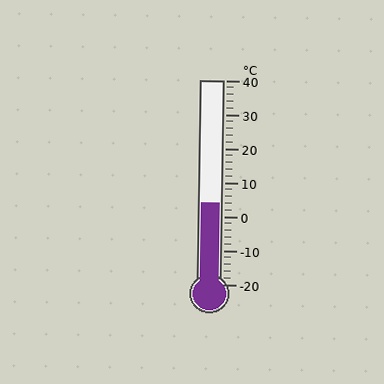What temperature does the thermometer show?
The thermometer shows approximately 4°C.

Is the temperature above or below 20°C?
The temperature is below 20°C.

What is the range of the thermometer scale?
The thermometer scale ranges from -20°C to 40°C.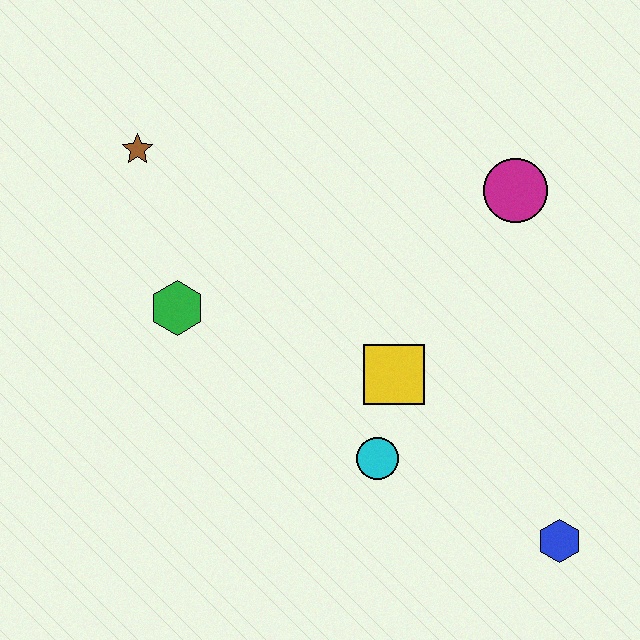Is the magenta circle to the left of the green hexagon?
No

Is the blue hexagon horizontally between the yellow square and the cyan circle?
No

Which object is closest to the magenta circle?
The yellow square is closest to the magenta circle.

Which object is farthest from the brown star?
The blue hexagon is farthest from the brown star.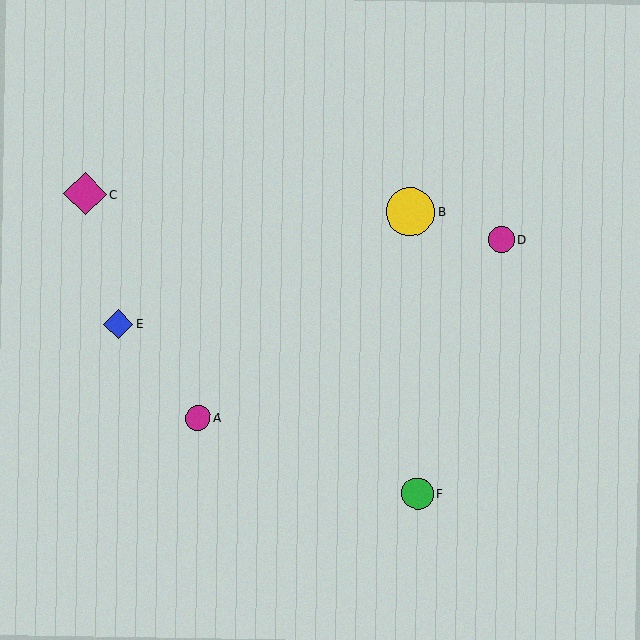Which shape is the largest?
The yellow circle (labeled B) is the largest.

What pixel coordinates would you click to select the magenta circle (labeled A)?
Click at (198, 418) to select the magenta circle A.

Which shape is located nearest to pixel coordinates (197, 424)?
The magenta circle (labeled A) at (198, 418) is nearest to that location.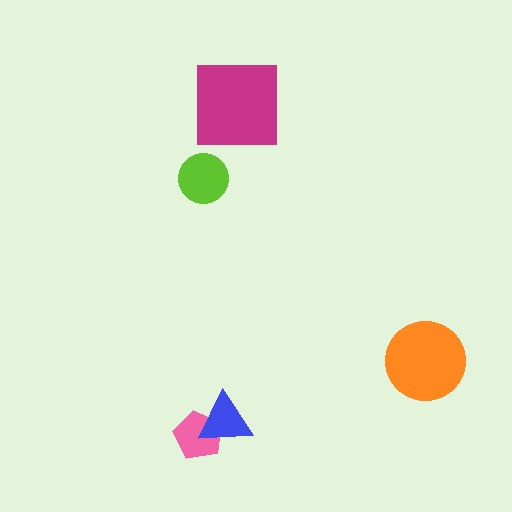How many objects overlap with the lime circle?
0 objects overlap with the lime circle.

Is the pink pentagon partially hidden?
Yes, it is partially covered by another shape.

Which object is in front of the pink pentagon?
The blue triangle is in front of the pink pentagon.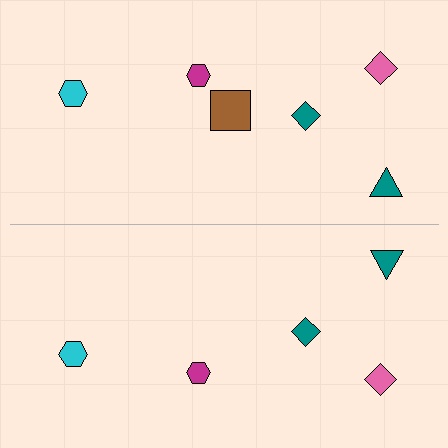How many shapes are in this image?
There are 11 shapes in this image.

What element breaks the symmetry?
A brown square is missing from the bottom side.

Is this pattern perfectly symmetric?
No, the pattern is not perfectly symmetric. A brown square is missing from the bottom side.